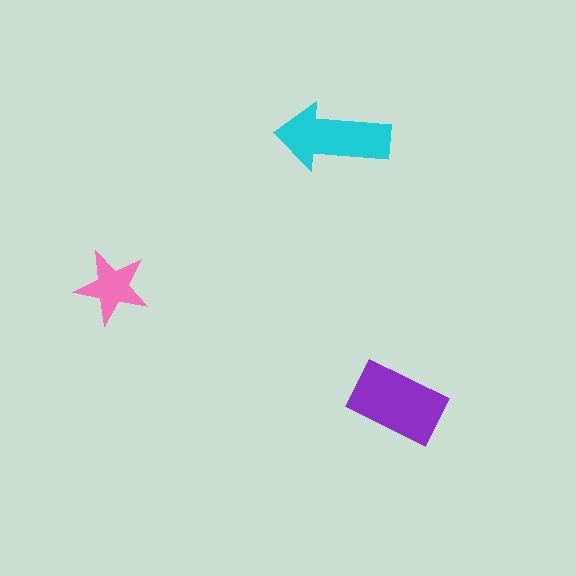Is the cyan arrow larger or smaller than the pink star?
Larger.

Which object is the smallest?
The pink star.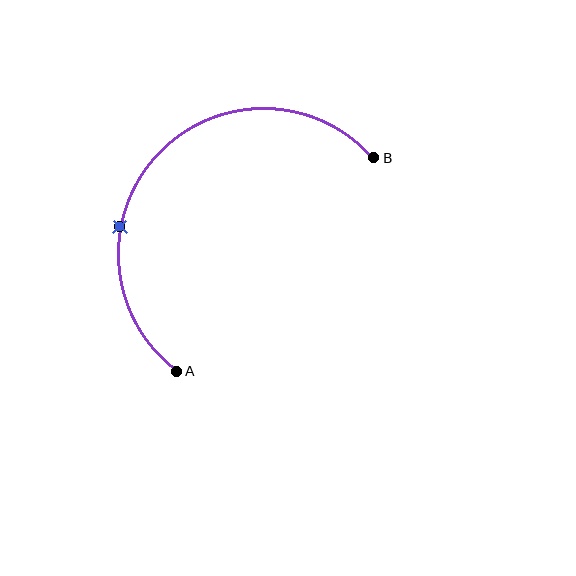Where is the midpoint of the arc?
The arc midpoint is the point on the curve farthest from the straight line joining A and B. It sits above and to the left of that line.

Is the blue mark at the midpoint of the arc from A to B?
No. The blue mark lies on the arc but is closer to endpoint A. The arc midpoint would be at the point on the curve equidistant along the arc from both A and B.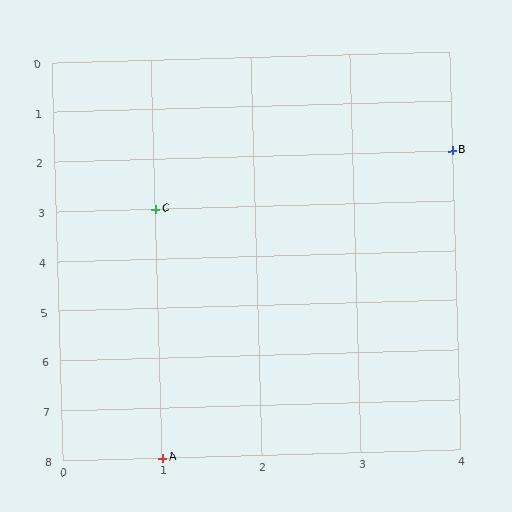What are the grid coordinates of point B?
Point B is at grid coordinates (4, 2).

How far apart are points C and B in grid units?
Points C and B are 3 columns and 1 row apart (about 3.2 grid units diagonally).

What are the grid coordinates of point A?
Point A is at grid coordinates (1, 8).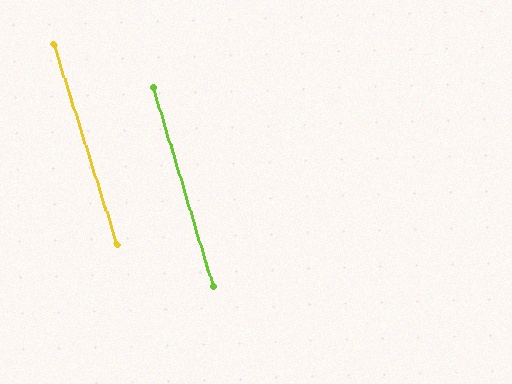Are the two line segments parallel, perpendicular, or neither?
Parallel — their directions differ by only 0.7°.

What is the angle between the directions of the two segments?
Approximately 1 degree.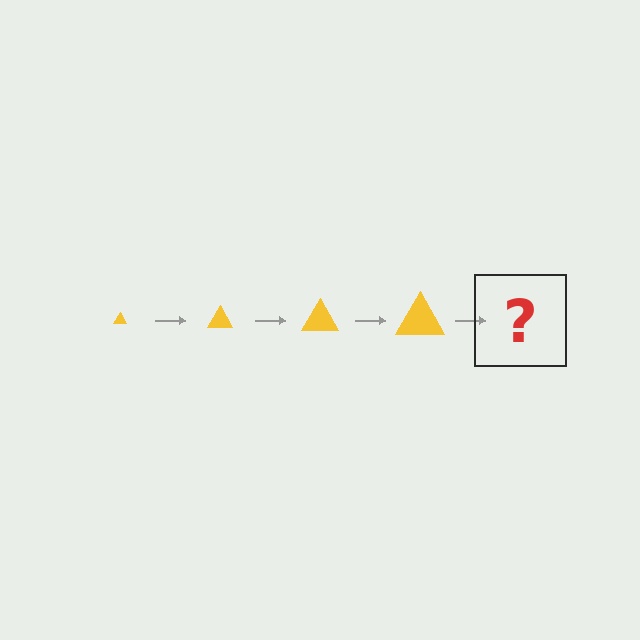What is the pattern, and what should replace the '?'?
The pattern is that the triangle gets progressively larger each step. The '?' should be a yellow triangle, larger than the previous one.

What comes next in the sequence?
The next element should be a yellow triangle, larger than the previous one.